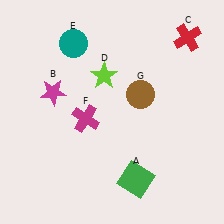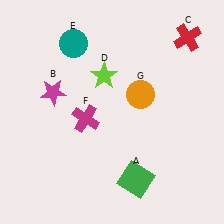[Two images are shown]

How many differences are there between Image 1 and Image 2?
There is 1 difference between the two images.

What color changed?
The circle (G) changed from brown in Image 1 to orange in Image 2.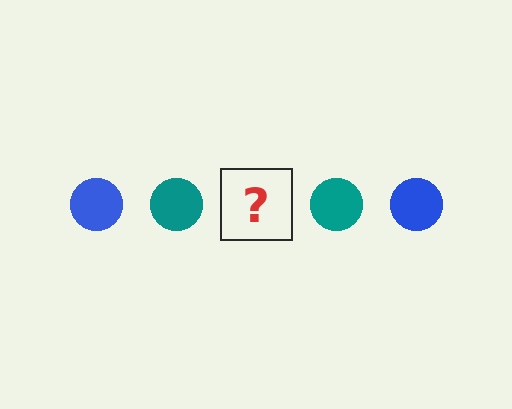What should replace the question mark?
The question mark should be replaced with a blue circle.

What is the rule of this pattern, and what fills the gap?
The rule is that the pattern cycles through blue, teal circles. The gap should be filled with a blue circle.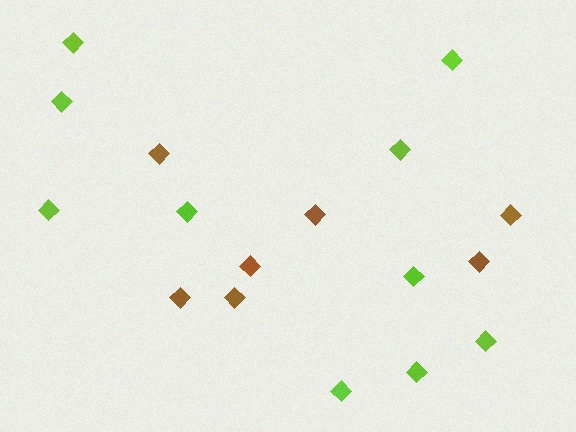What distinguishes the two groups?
There are 2 groups: one group of lime diamonds (10) and one group of brown diamonds (7).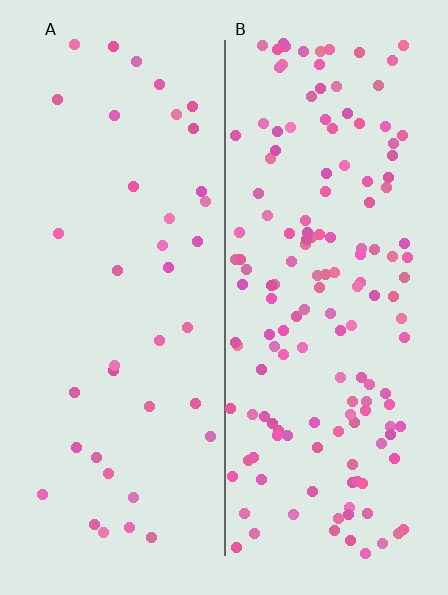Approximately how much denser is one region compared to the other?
Approximately 3.9× — region B over region A.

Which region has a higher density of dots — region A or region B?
B (the right).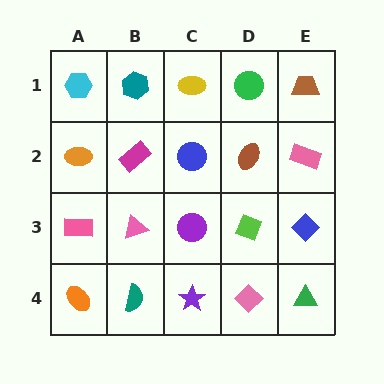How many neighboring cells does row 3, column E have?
3.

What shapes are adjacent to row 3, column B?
A magenta rectangle (row 2, column B), a teal semicircle (row 4, column B), a pink rectangle (row 3, column A), a purple circle (row 3, column C).